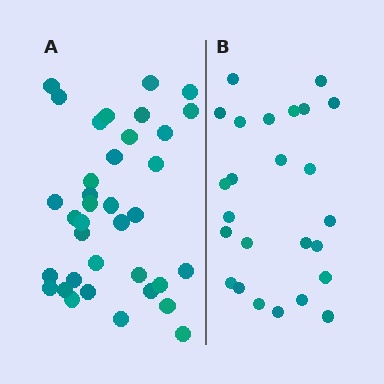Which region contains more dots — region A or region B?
Region A (the left region) has more dots.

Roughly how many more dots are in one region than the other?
Region A has roughly 12 or so more dots than region B.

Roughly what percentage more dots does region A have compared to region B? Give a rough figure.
About 45% more.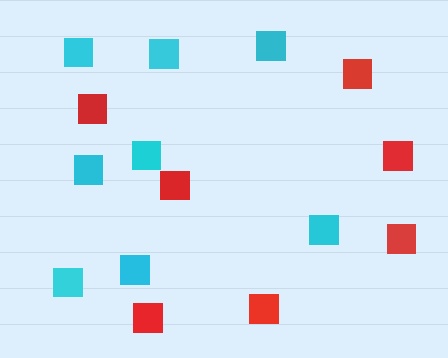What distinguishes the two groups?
There are 2 groups: one group of red squares (7) and one group of cyan squares (8).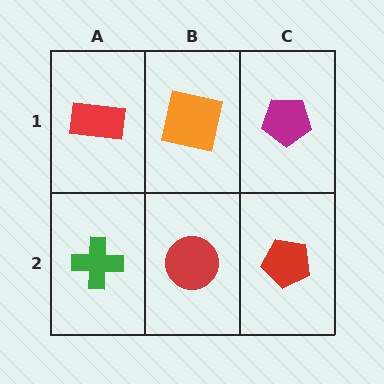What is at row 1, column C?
A magenta pentagon.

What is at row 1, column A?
A red rectangle.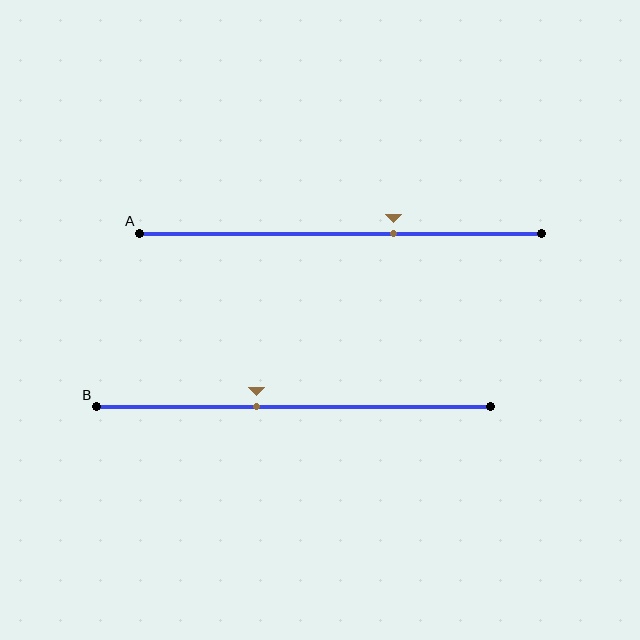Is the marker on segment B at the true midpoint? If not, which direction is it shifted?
No, the marker on segment B is shifted to the left by about 10% of the segment length.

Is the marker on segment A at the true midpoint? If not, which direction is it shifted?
No, the marker on segment A is shifted to the right by about 13% of the segment length.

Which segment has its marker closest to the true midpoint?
Segment B has its marker closest to the true midpoint.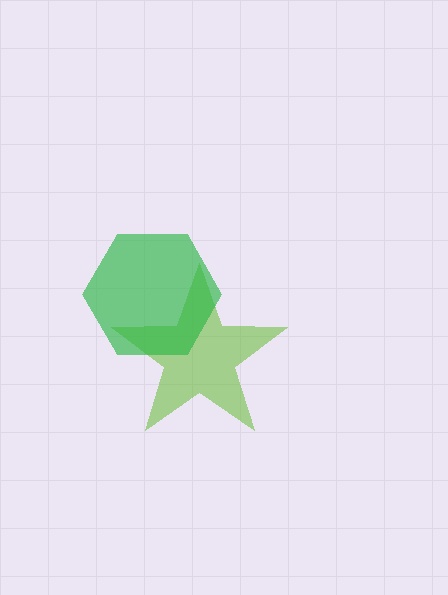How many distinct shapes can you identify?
There are 2 distinct shapes: a lime star, a green hexagon.